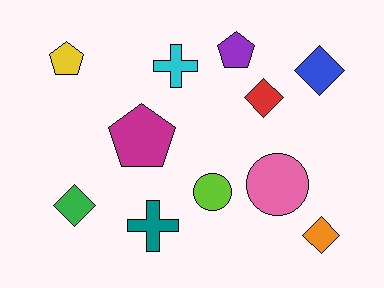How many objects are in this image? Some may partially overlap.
There are 11 objects.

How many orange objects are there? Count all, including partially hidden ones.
There is 1 orange object.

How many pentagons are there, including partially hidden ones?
There are 3 pentagons.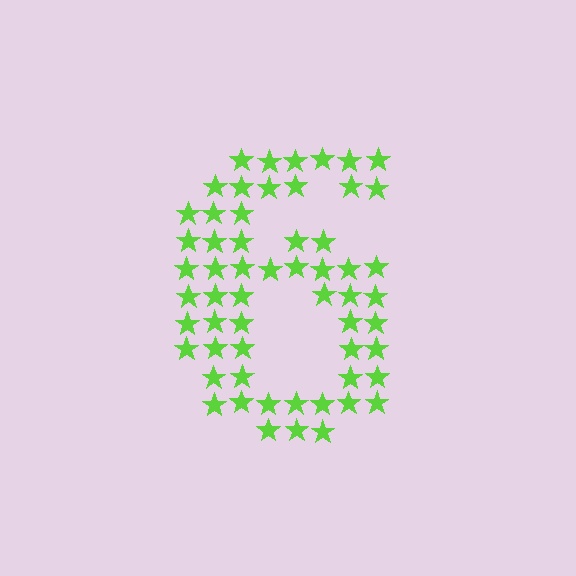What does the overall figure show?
The overall figure shows the digit 6.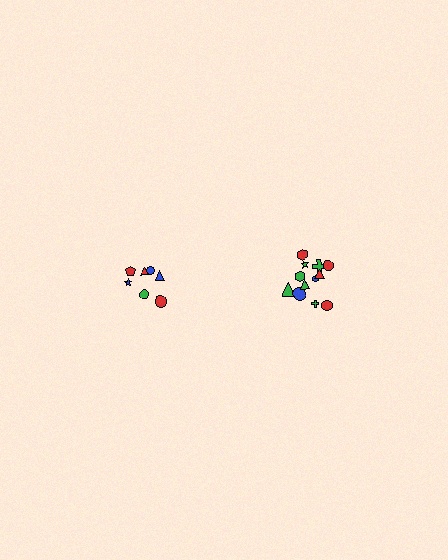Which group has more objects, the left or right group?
The right group.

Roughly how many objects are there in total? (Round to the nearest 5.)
Roughly 20 objects in total.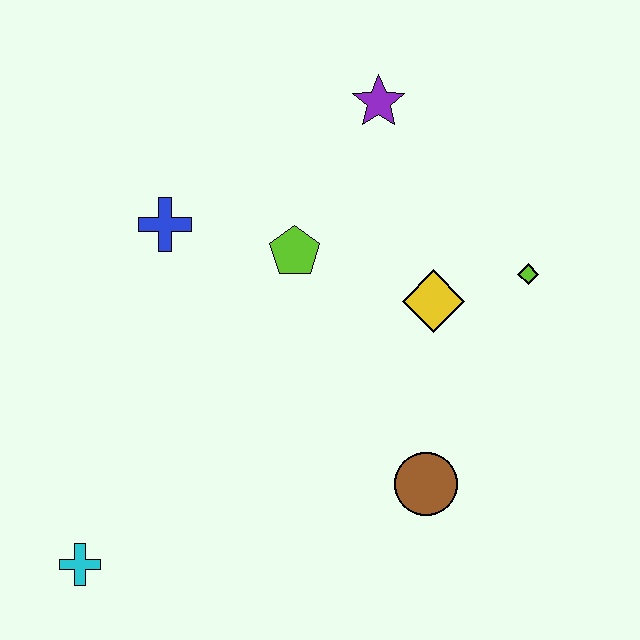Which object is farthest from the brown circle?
The purple star is farthest from the brown circle.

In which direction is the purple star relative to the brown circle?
The purple star is above the brown circle.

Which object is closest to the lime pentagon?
The blue cross is closest to the lime pentagon.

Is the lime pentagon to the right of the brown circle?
No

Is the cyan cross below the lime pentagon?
Yes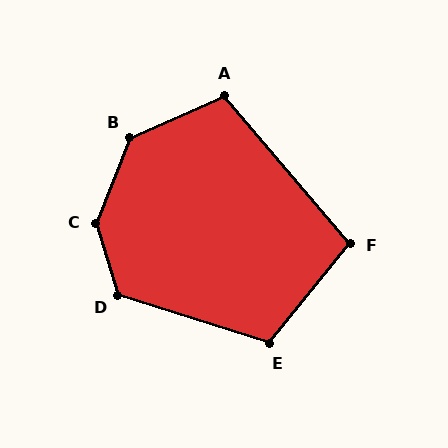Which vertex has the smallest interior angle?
F, at approximately 101 degrees.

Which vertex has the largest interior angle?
C, at approximately 142 degrees.